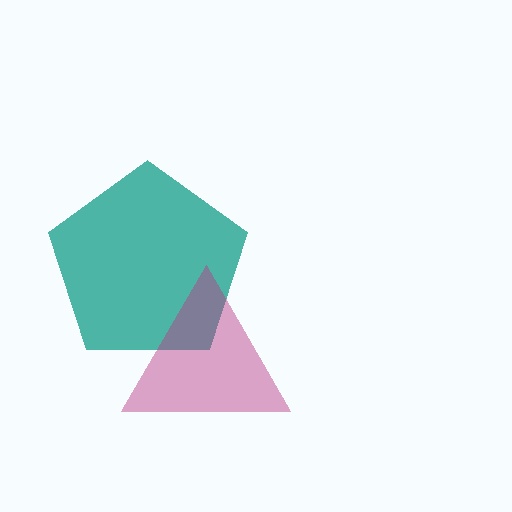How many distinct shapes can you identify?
There are 2 distinct shapes: a teal pentagon, a magenta triangle.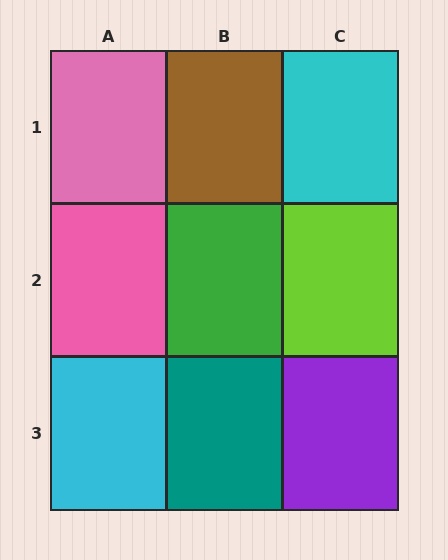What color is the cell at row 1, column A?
Pink.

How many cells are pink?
2 cells are pink.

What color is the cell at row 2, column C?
Lime.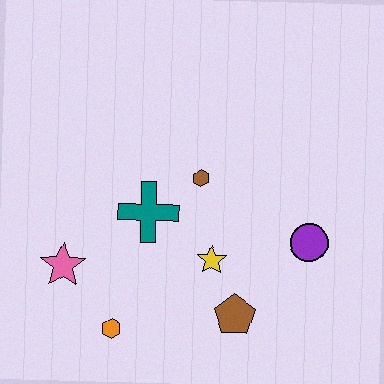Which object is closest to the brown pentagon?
The yellow star is closest to the brown pentagon.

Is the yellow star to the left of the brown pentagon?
Yes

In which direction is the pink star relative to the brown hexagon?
The pink star is to the left of the brown hexagon.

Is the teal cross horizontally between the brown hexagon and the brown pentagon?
No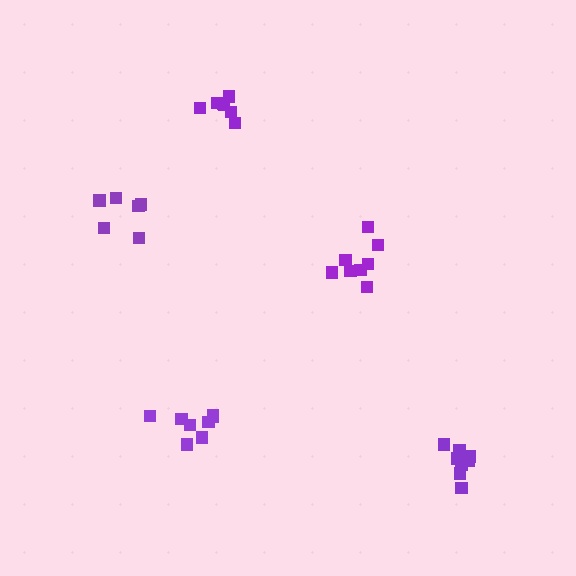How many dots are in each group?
Group 1: 7 dots, Group 2: 8 dots, Group 3: 8 dots, Group 4: 6 dots, Group 5: 8 dots (37 total).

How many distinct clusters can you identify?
There are 5 distinct clusters.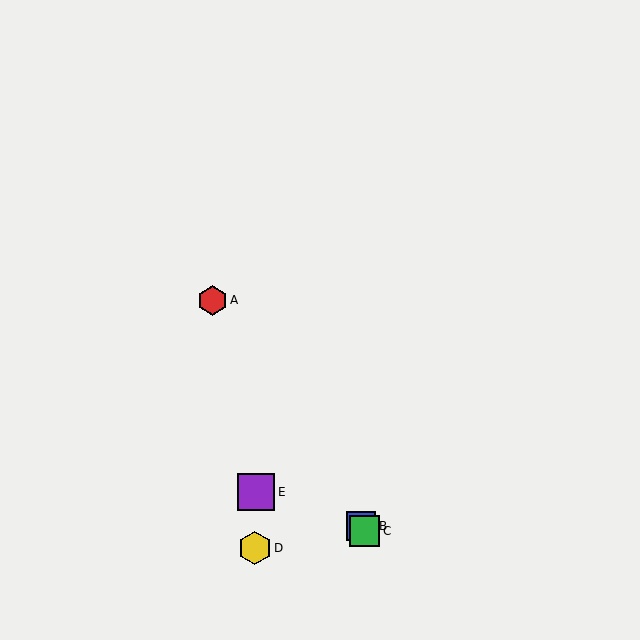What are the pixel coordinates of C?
Object C is at (365, 531).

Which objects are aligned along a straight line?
Objects A, B, C are aligned along a straight line.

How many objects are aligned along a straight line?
3 objects (A, B, C) are aligned along a straight line.